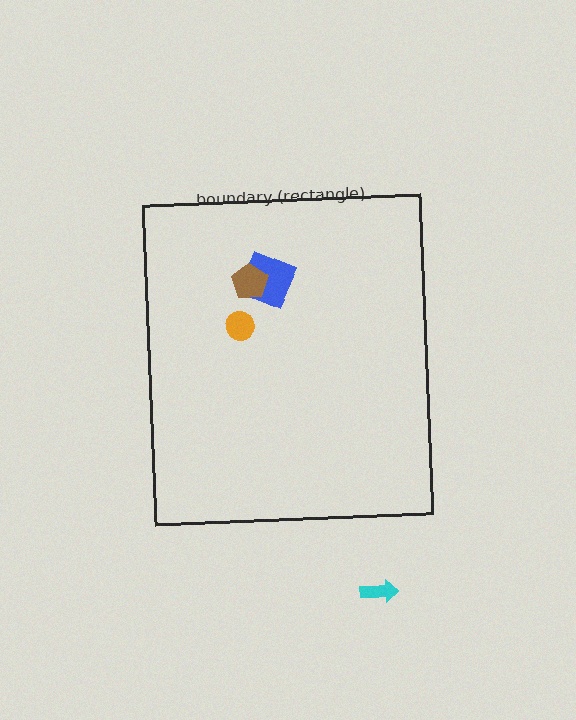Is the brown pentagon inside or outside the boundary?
Inside.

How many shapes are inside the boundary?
3 inside, 1 outside.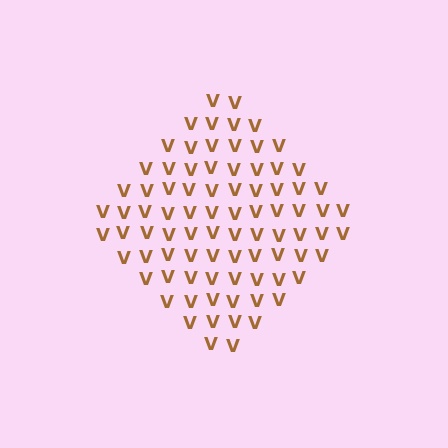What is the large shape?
The large shape is a diamond.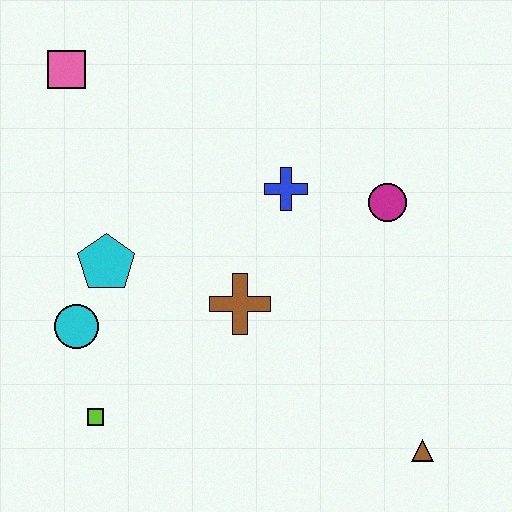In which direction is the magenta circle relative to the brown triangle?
The magenta circle is above the brown triangle.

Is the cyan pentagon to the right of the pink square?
Yes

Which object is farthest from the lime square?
The magenta circle is farthest from the lime square.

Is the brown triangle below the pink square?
Yes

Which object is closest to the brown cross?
The blue cross is closest to the brown cross.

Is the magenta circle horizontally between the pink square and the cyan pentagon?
No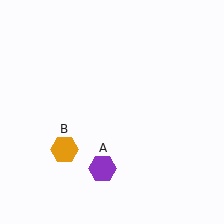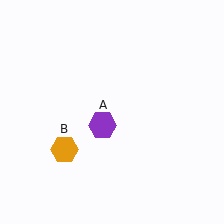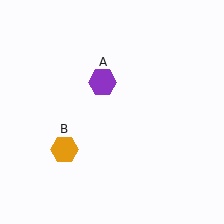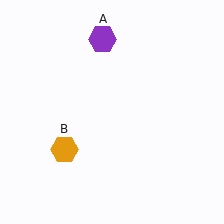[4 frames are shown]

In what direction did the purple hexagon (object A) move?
The purple hexagon (object A) moved up.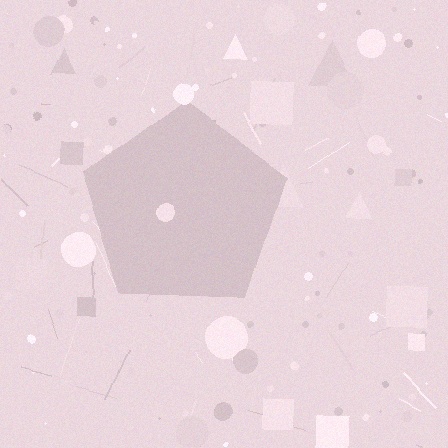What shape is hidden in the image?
A pentagon is hidden in the image.